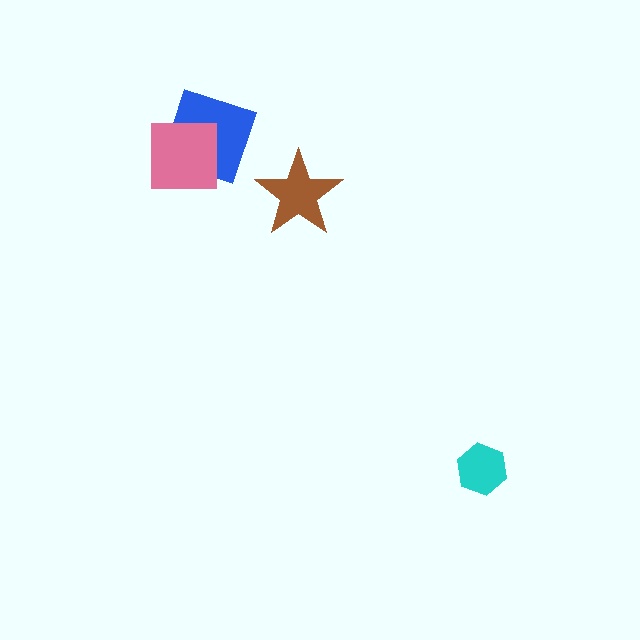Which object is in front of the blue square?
The pink square is in front of the blue square.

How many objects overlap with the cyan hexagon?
0 objects overlap with the cyan hexagon.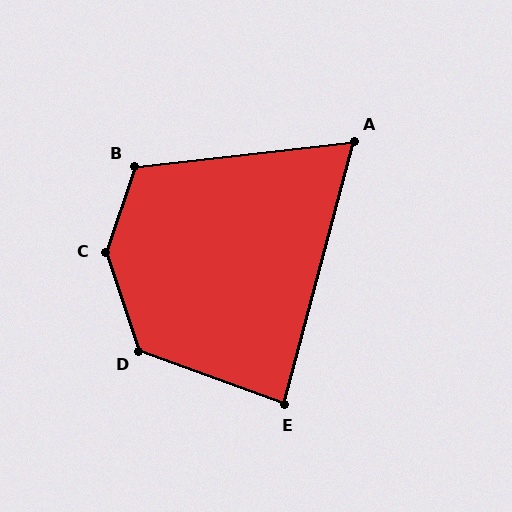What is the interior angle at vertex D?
Approximately 129 degrees (obtuse).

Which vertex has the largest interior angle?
C, at approximately 142 degrees.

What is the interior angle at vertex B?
Approximately 115 degrees (obtuse).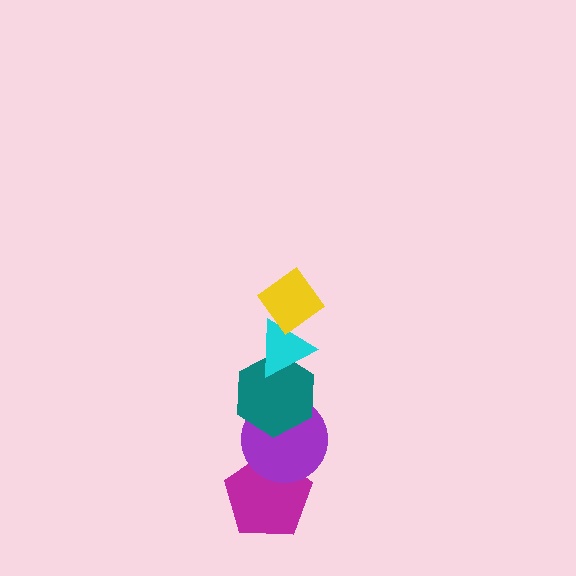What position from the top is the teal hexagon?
The teal hexagon is 3rd from the top.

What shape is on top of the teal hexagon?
The cyan triangle is on top of the teal hexagon.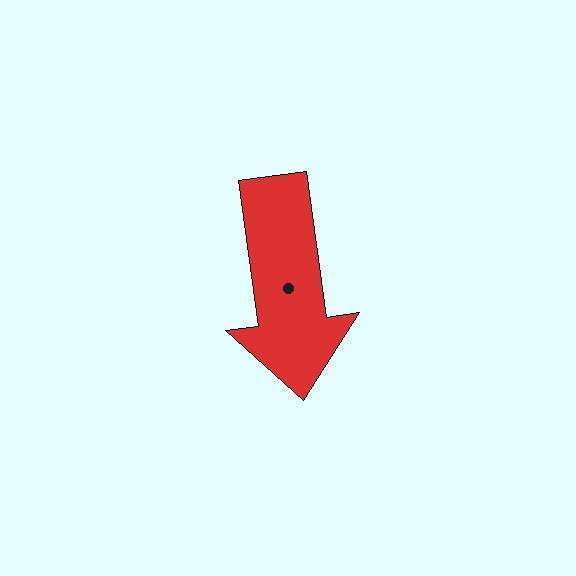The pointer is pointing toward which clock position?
Roughly 6 o'clock.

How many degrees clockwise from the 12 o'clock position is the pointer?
Approximately 172 degrees.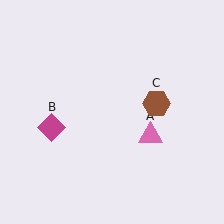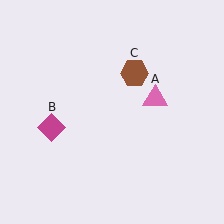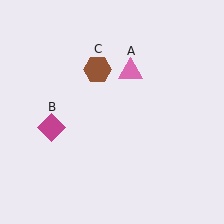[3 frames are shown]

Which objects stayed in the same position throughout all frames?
Magenta diamond (object B) remained stationary.